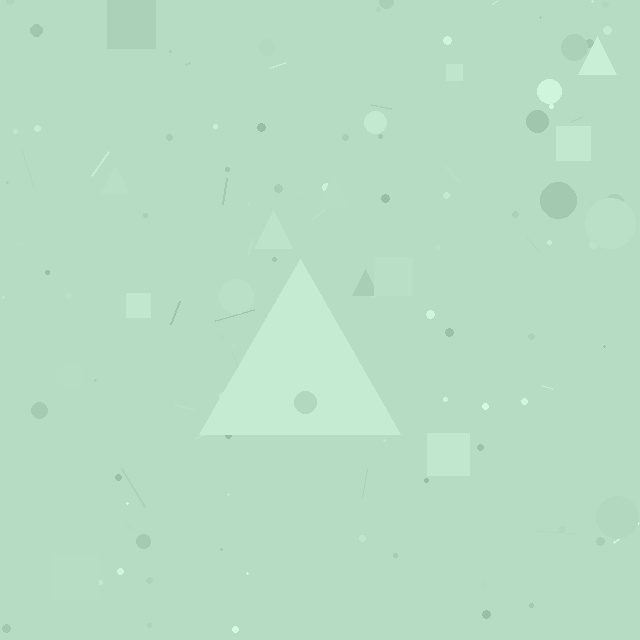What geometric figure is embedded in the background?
A triangle is embedded in the background.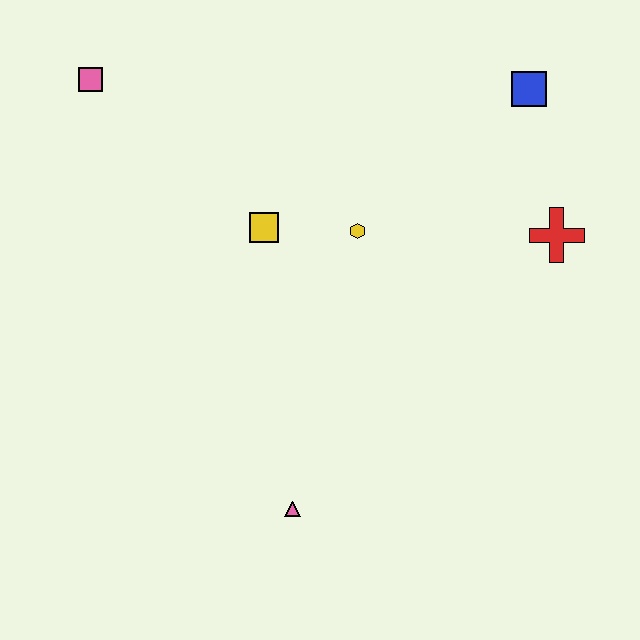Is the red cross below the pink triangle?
No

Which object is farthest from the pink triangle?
The blue square is farthest from the pink triangle.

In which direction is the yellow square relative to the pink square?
The yellow square is to the right of the pink square.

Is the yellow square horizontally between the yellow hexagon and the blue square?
No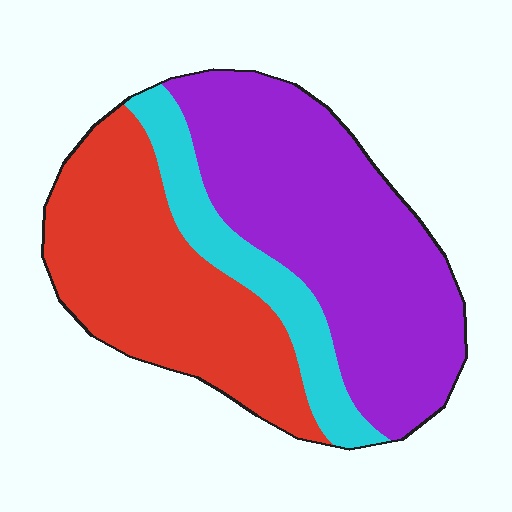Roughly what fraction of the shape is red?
Red takes up about three eighths (3/8) of the shape.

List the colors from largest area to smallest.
From largest to smallest: purple, red, cyan.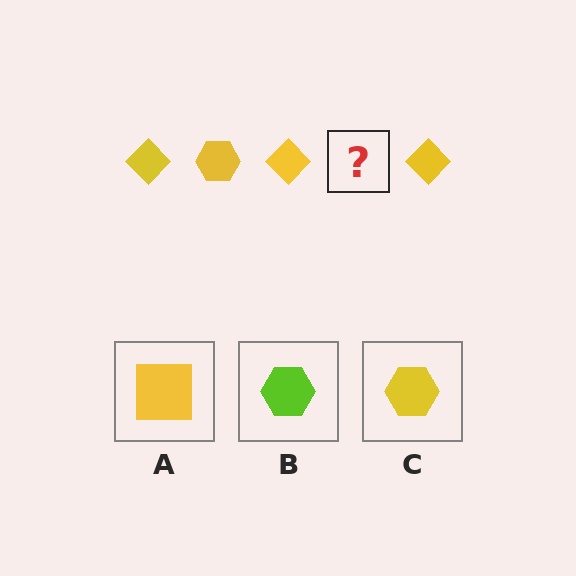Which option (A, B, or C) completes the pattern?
C.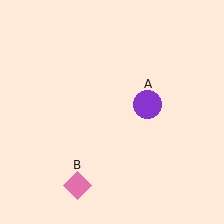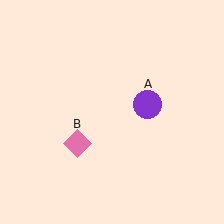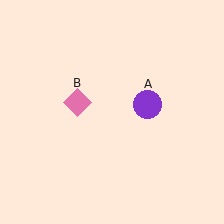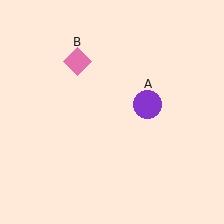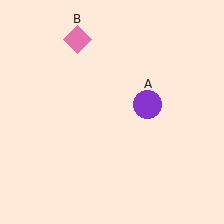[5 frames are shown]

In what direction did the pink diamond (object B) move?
The pink diamond (object B) moved up.